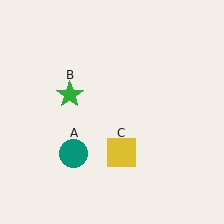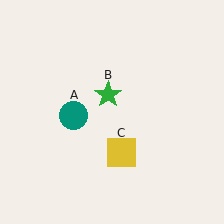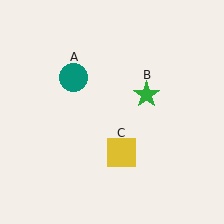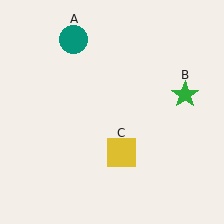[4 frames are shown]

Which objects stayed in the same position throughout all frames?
Yellow square (object C) remained stationary.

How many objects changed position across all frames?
2 objects changed position: teal circle (object A), green star (object B).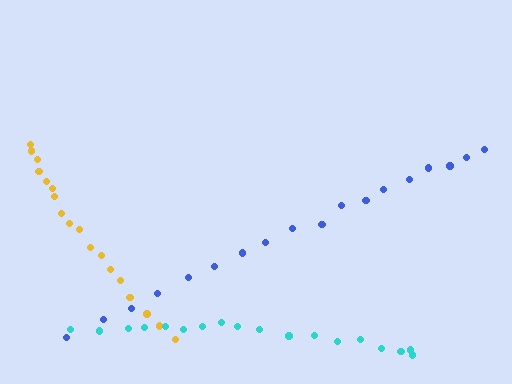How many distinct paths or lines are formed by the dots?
There are 3 distinct paths.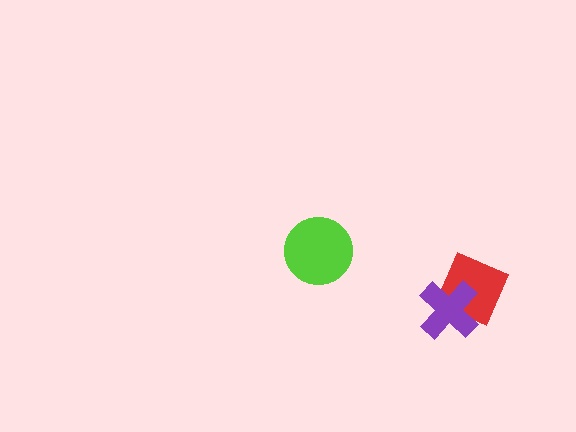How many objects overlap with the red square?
1 object overlaps with the red square.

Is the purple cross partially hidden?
No, no other shape covers it.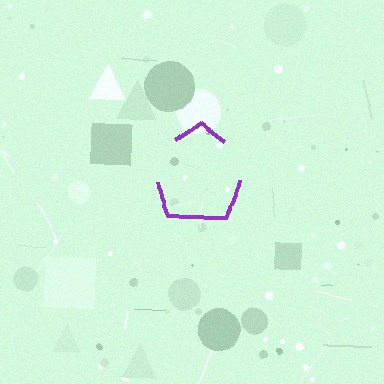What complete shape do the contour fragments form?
The contour fragments form a pentagon.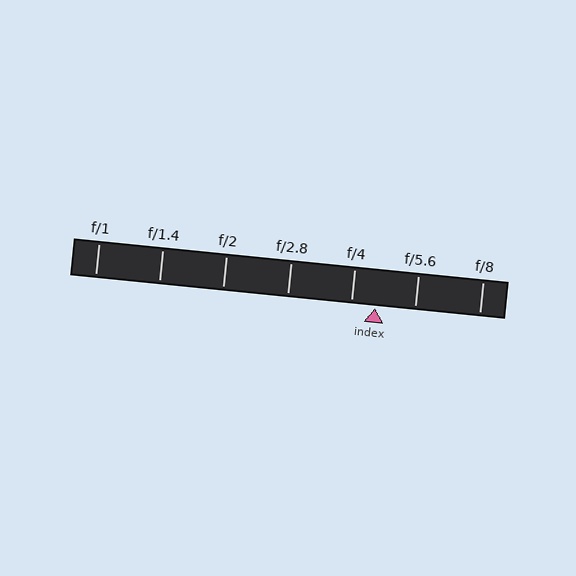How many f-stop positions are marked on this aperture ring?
There are 7 f-stop positions marked.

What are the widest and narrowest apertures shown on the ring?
The widest aperture shown is f/1 and the narrowest is f/8.